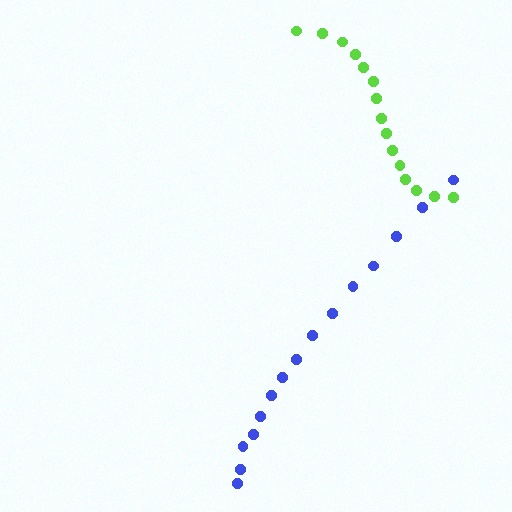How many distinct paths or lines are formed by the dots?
There are 2 distinct paths.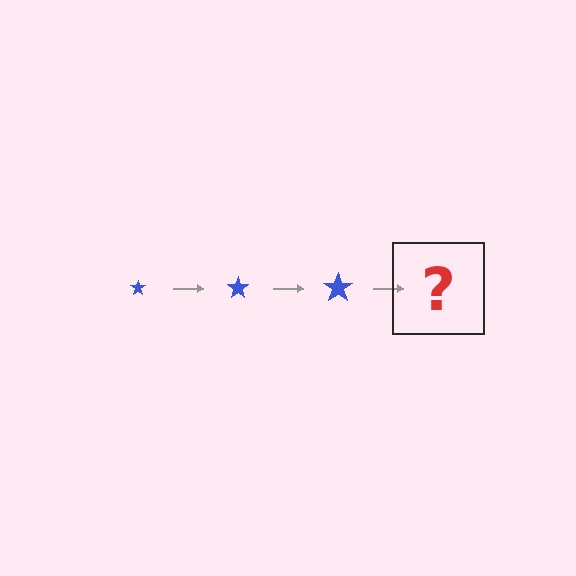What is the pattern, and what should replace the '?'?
The pattern is that the star gets progressively larger each step. The '?' should be a blue star, larger than the previous one.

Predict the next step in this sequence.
The next step is a blue star, larger than the previous one.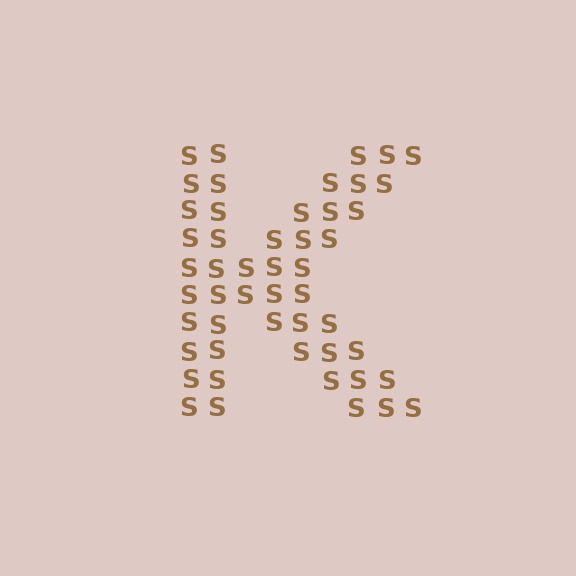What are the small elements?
The small elements are letter S's.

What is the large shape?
The large shape is the letter K.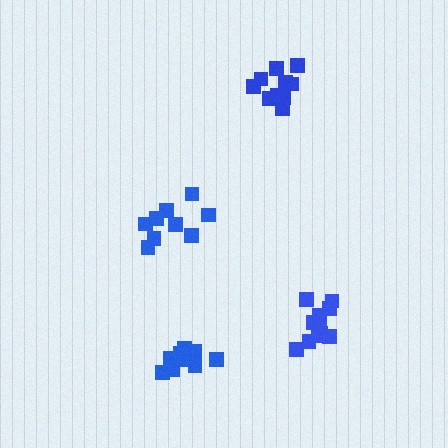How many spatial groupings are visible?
There are 4 spatial groupings.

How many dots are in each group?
Group 1: 11 dots, Group 2: 9 dots, Group 3: 10 dots, Group 4: 9 dots (39 total).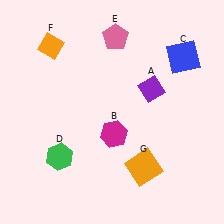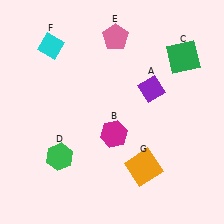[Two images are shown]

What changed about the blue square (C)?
In Image 1, C is blue. In Image 2, it changed to green.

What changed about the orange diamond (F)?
In Image 1, F is orange. In Image 2, it changed to cyan.